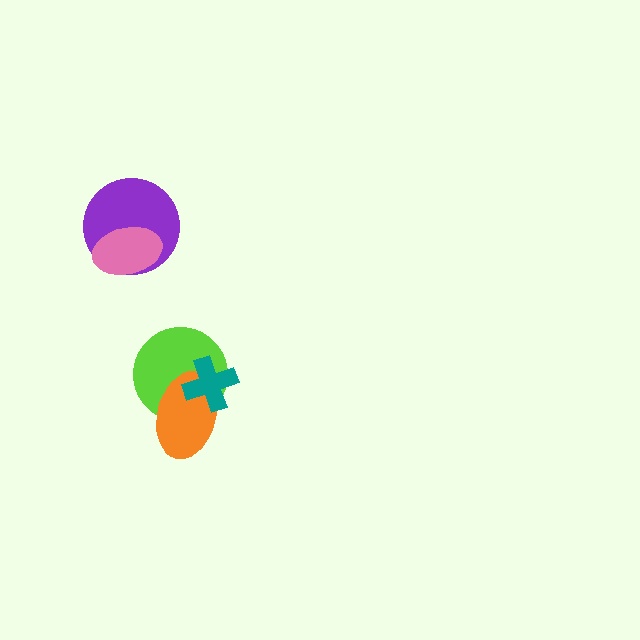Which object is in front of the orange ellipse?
The teal cross is in front of the orange ellipse.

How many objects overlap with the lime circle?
2 objects overlap with the lime circle.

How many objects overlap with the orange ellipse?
2 objects overlap with the orange ellipse.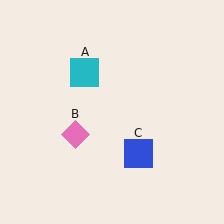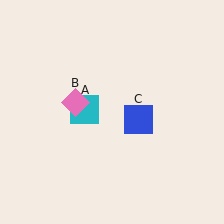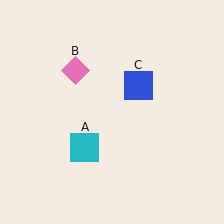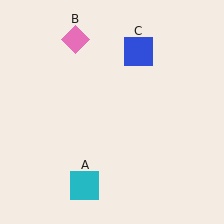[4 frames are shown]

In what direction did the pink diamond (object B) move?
The pink diamond (object B) moved up.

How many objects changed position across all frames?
3 objects changed position: cyan square (object A), pink diamond (object B), blue square (object C).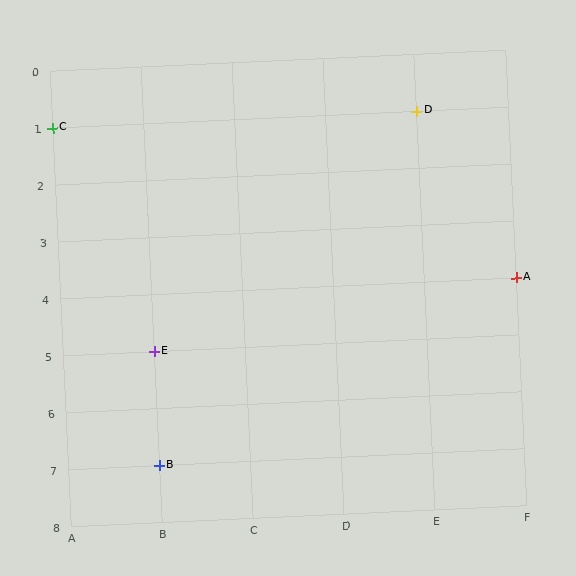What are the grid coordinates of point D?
Point D is at grid coordinates (E, 1).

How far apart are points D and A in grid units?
Points D and A are 1 column and 3 rows apart (about 3.2 grid units diagonally).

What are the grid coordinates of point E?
Point E is at grid coordinates (B, 5).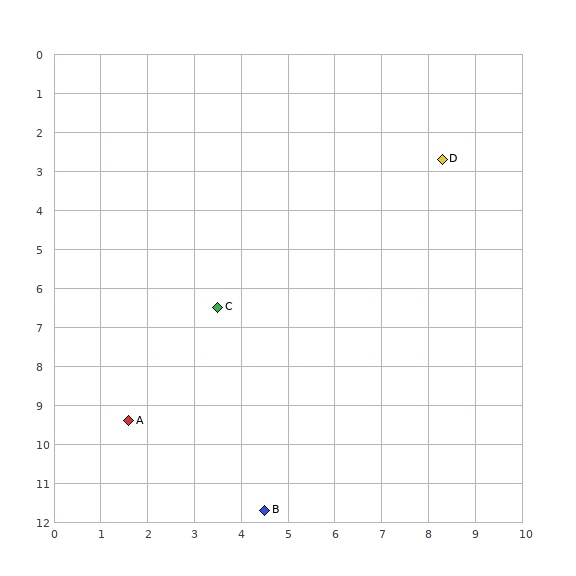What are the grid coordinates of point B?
Point B is at approximately (4.5, 11.7).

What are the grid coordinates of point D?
Point D is at approximately (8.3, 2.7).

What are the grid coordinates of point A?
Point A is at approximately (1.6, 9.4).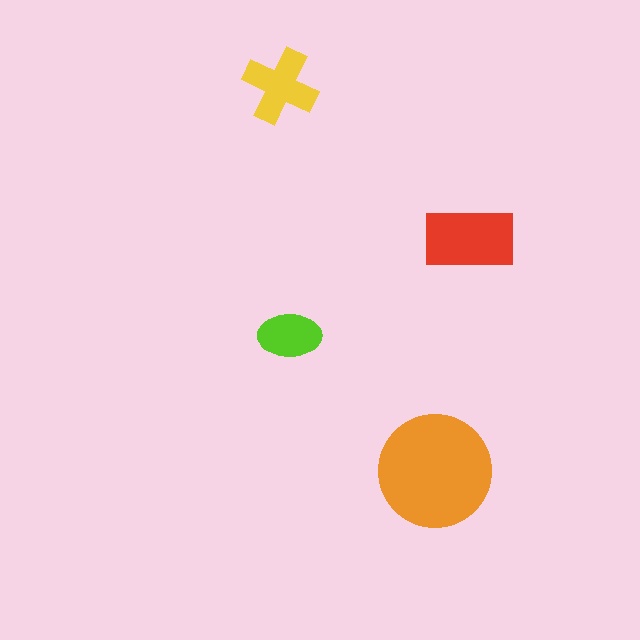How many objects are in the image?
There are 4 objects in the image.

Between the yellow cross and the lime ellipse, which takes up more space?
The yellow cross.